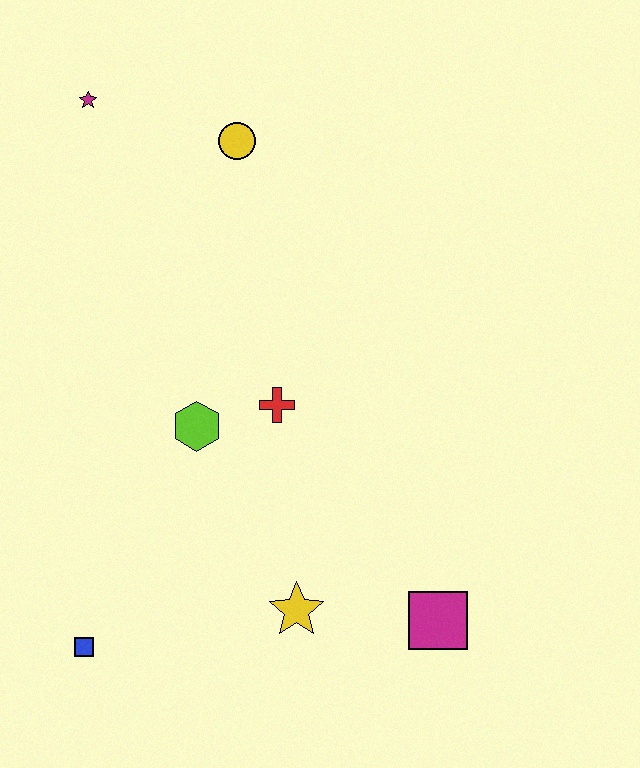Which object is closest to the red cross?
The lime hexagon is closest to the red cross.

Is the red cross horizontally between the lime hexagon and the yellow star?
Yes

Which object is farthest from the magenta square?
The magenta star is farthest from the magenta square.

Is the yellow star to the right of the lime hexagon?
Yes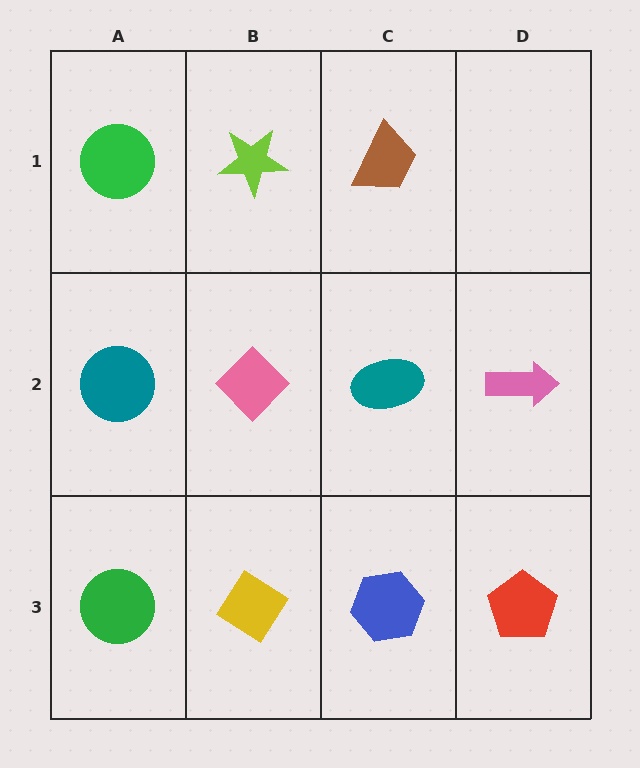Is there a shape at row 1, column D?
No, that cell is empty.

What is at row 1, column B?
A lime star.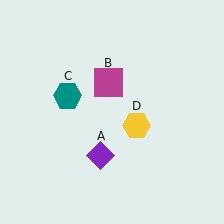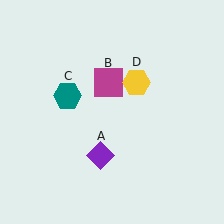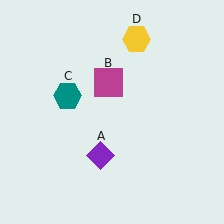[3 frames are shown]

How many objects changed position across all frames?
1 object changed position: yellow hexagon (object D).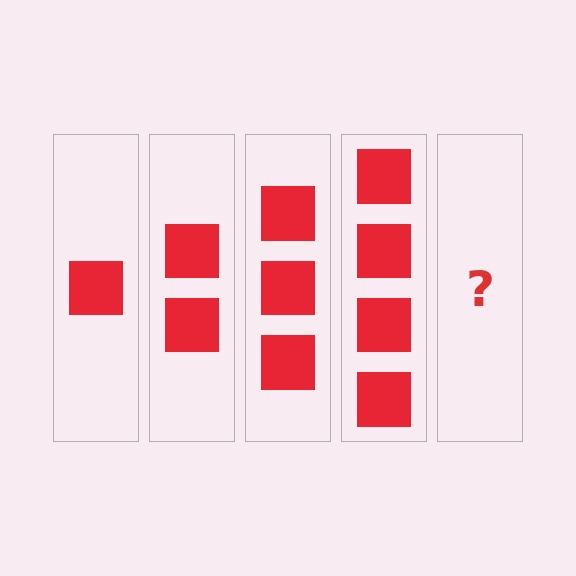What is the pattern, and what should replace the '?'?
The pattern is that each step adds one more square. The '?' should be 5 squares.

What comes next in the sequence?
The next element should be 5 squares.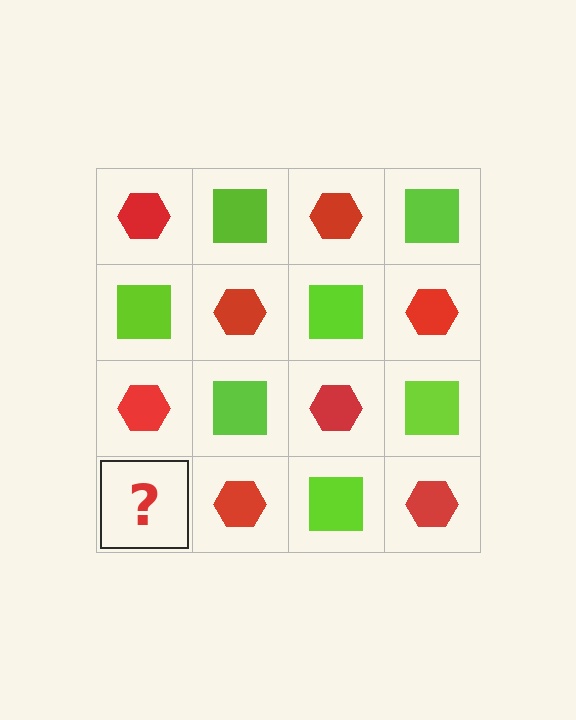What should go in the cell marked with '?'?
The missing cell should contain a lime square.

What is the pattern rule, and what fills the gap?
The rule is that it alternates red hexagon and lime square in a checkerboard pattern. The gap should be filled with a lime square.